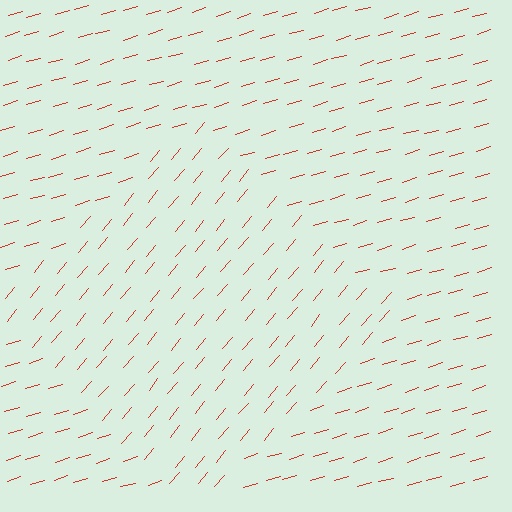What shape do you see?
I see a diamond.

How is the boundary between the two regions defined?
The boundary is defined purely by a change in line orientation (approximately 33 degrees difference). All lines are the same color and thickness.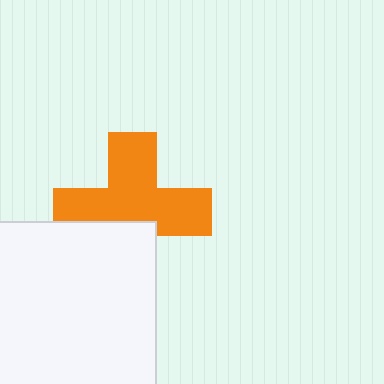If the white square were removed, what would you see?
You would see the complete orange cross.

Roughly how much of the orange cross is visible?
Most of it is visible (roughly 68%).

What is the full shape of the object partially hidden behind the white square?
The partially hidden object is an orange cross.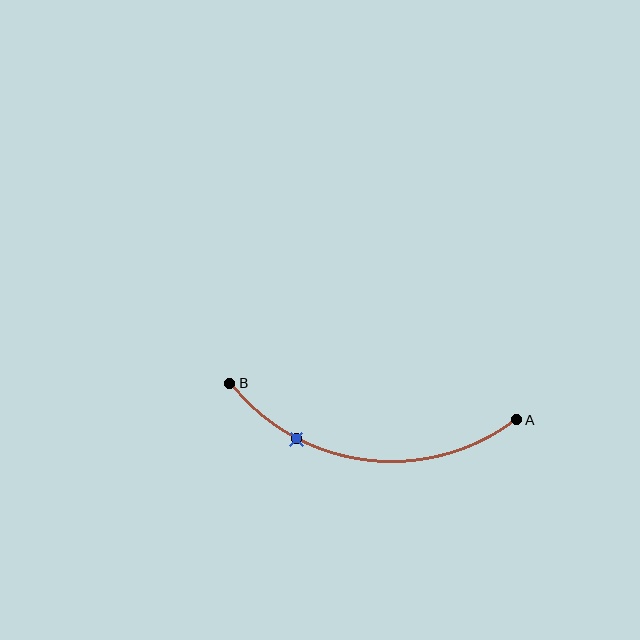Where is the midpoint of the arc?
The arc midpoint is the point on the curve farthest from the straight line joining A and B. It sits below that line.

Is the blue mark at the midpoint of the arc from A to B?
No. The blue mark lies on the arc but is closer to endpoint B. The arc midpoint would be at the point on the curve equidistant along the arc from both A and B.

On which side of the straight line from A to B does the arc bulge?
The arc bulges below the straight line connecting A and B.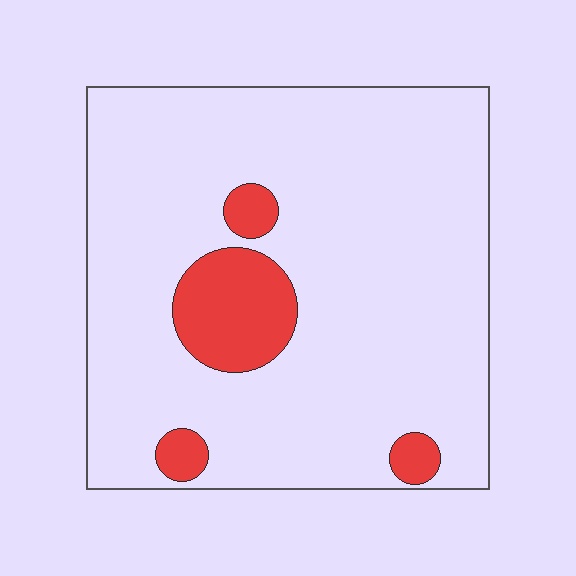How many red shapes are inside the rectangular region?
4.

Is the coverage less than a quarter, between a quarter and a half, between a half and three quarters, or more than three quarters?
Less than a quarter.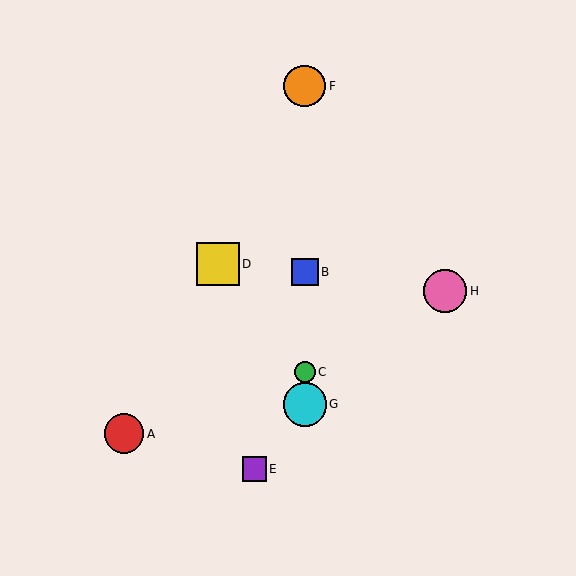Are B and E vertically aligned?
No, B is at x≈305 and E is at x≈254.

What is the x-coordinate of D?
Object D is at x≈218.